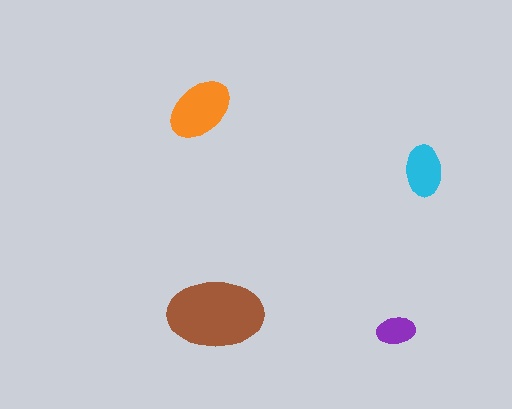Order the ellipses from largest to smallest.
the brown one, the orange one, the cyan one, the purple one.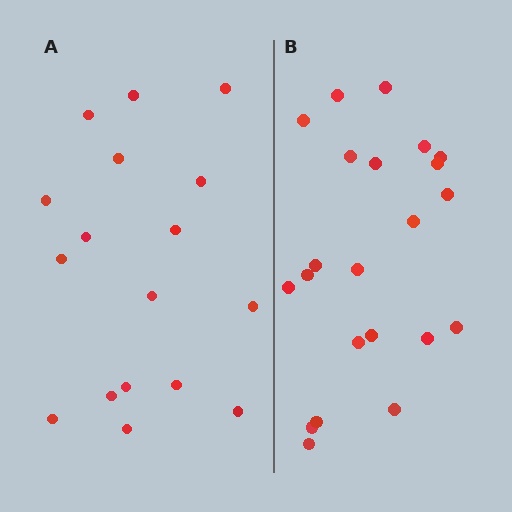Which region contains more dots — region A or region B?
Region B (the right region) has more dots.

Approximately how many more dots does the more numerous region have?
Region B has about 5 more dots than region A.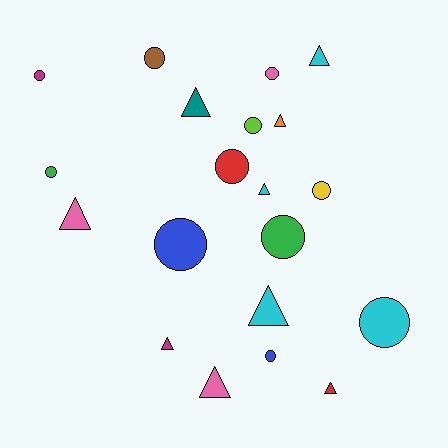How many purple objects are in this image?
There are no purple objects.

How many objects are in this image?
There are 20 objects.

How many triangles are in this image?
There are 9 triangles.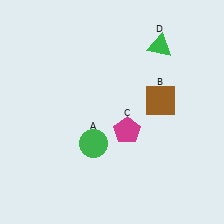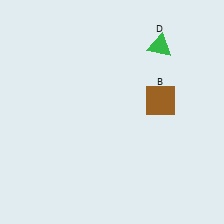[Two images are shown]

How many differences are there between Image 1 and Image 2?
There are 2 differences between the two images.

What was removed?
The magenta pentagon (C), the green circle (A) were removed in Image 2.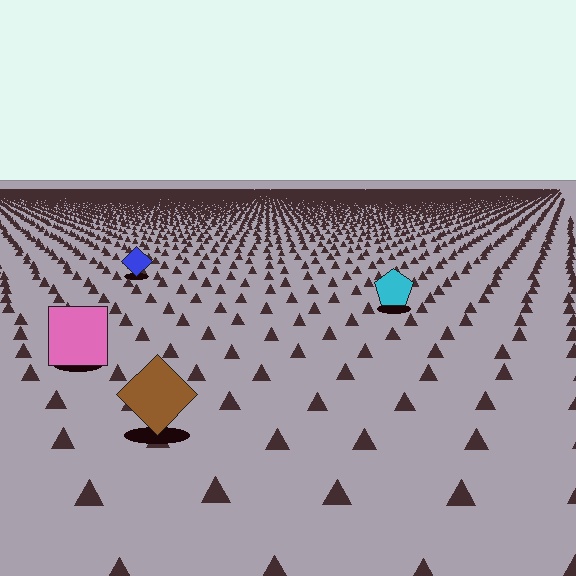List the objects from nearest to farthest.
From nearest to farthest: the brown diamond, the pink square, the cyan pentagon, the blue diamond.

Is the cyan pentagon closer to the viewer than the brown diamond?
No. The brown diamond is closer — you can tell from the texture gradient: the ground texture is coarser near it.